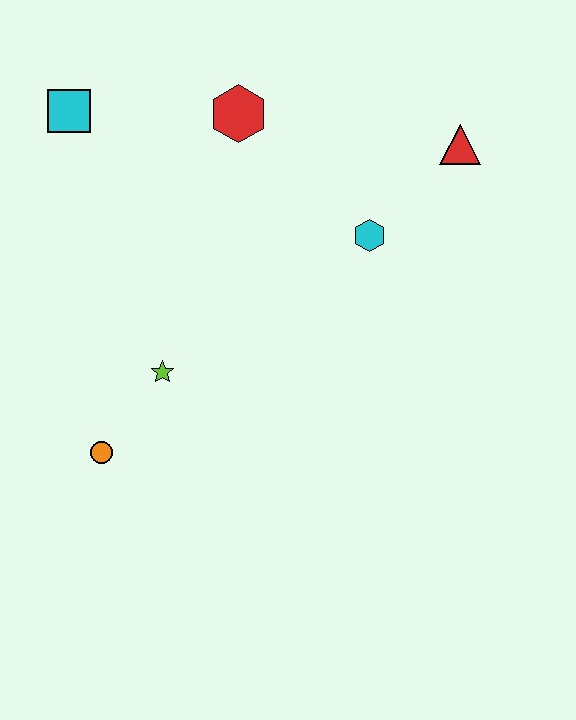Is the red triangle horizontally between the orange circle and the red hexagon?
No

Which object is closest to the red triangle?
The cyan hexagon is closest to the red triangle.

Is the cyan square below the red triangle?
No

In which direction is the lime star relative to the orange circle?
The lime star is above the orange circle.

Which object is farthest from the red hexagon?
The orange circle is farthest from the red hexagon.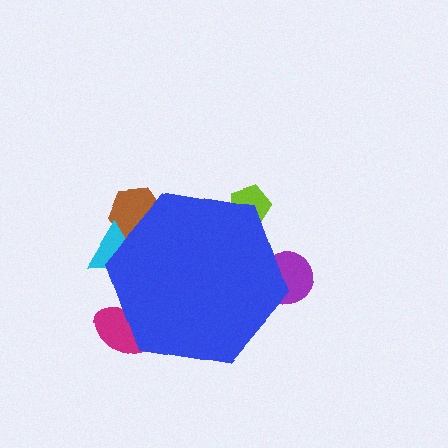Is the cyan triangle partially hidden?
Yes, the cyan triangle is partially hidden behind the blue hexagon.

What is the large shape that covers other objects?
A blue hexagon.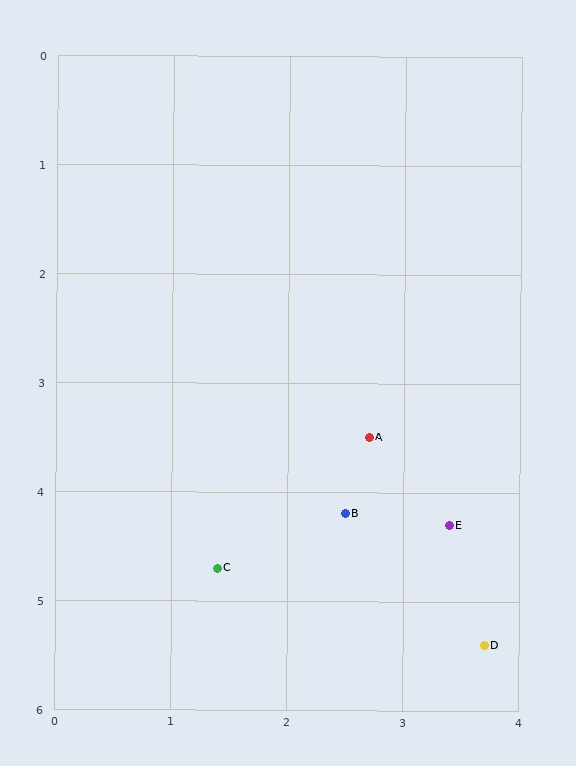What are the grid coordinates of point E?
Point E is at approximately (3.4, 4.3).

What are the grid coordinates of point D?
Point D is at approximately (3.7, 5.4).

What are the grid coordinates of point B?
Point B is at approximately (2.5, 4.2).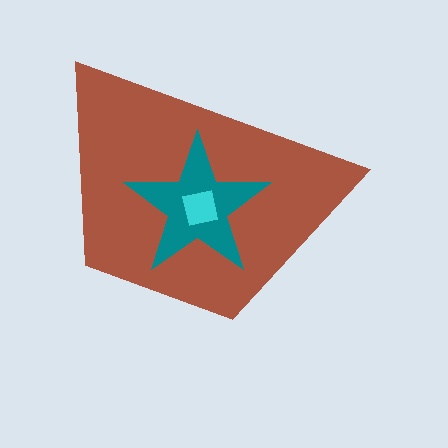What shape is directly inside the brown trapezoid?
The teal star.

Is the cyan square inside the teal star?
Yes.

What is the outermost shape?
The brown trapezoid.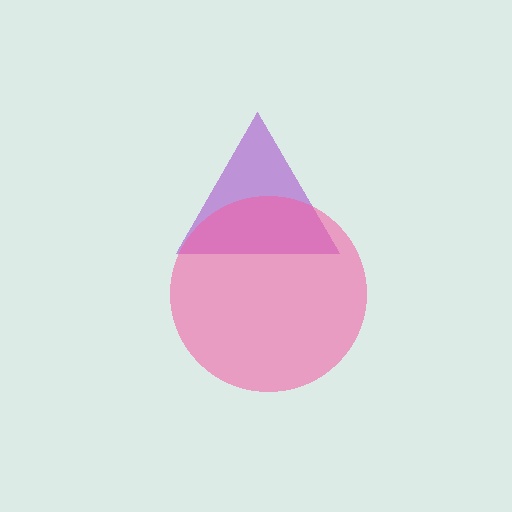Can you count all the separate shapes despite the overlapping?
Yes, there are 2 separate shapes.